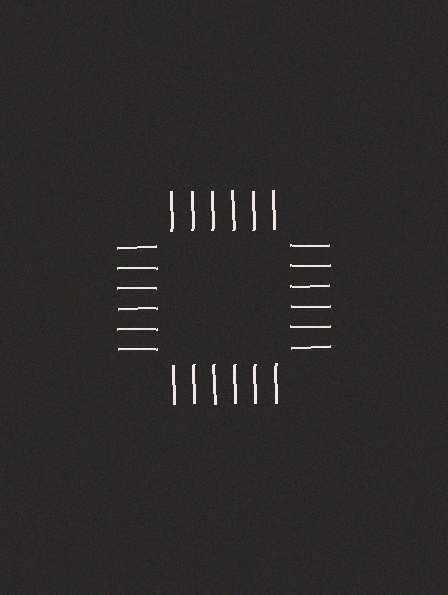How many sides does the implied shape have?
4 sides — the line-ends trace a square.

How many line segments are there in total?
24 — 6 along each of the 4 edges.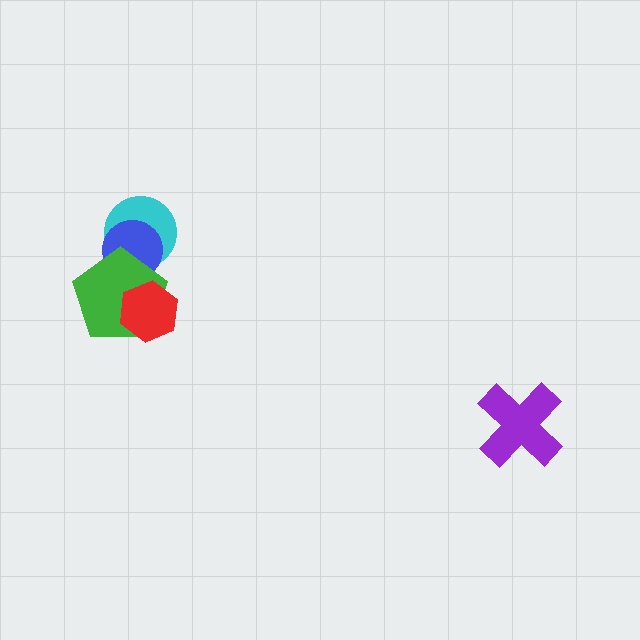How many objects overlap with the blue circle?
2 objects overlap with the blue circle.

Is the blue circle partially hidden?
Yes, it is partially covered by another shape.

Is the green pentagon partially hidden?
Yes, it is partially covered by another shape.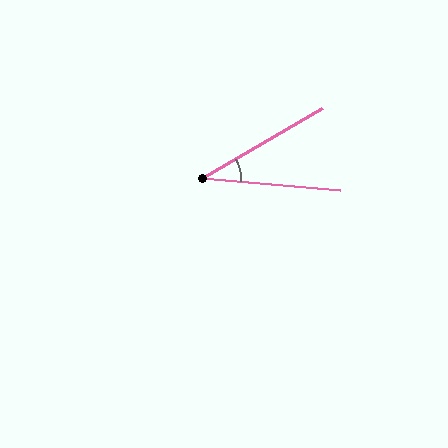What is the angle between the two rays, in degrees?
Approximately 35 degrees.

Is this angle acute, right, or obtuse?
It is acute.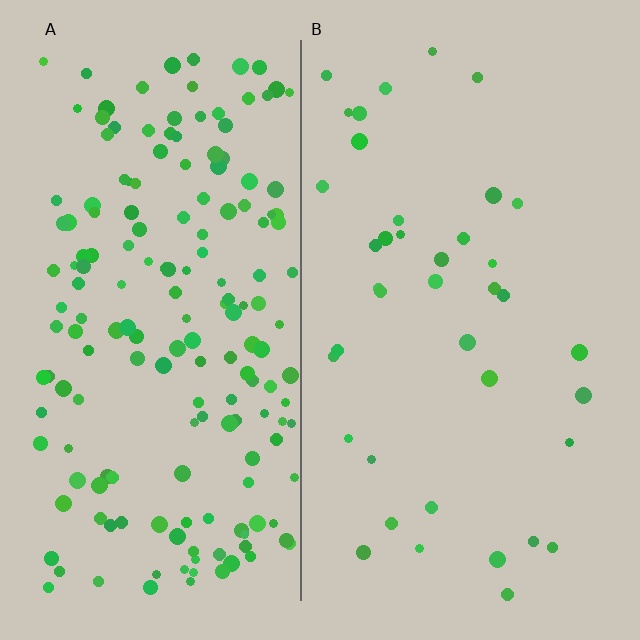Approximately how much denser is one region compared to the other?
Approximately 4.4× — region A over region B.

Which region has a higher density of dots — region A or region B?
A (the left).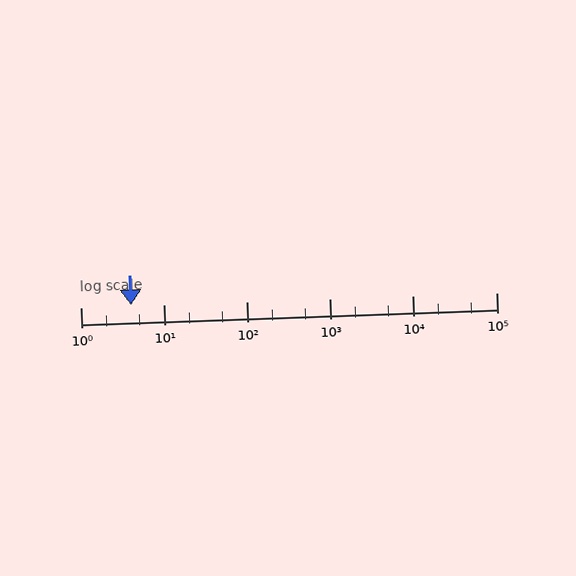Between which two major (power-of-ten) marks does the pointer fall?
The pointer is between 1 and 10.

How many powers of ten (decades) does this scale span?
The scale spans 5 decades, from 1 to 100000.